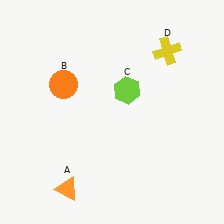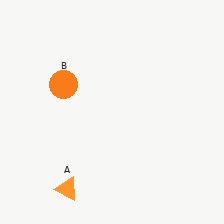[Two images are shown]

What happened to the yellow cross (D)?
The yellow cross (D) was removed in Image 2. It was in the top-right area of Image 1.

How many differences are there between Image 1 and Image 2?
There are 2 differences between the two images.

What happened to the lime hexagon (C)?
The lime hexagon (C) was removed in Image 2. It was in the top-right area of Image 1.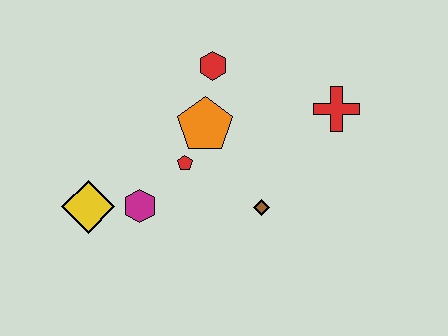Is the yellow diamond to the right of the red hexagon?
No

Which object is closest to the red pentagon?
The orange pentagon is closest to the red pentagon.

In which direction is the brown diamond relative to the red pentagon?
The brown diamond is to the right of the red pentagon.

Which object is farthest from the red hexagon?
The yellow diamond is farthest from the red hexagon.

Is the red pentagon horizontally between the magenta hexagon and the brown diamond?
Yes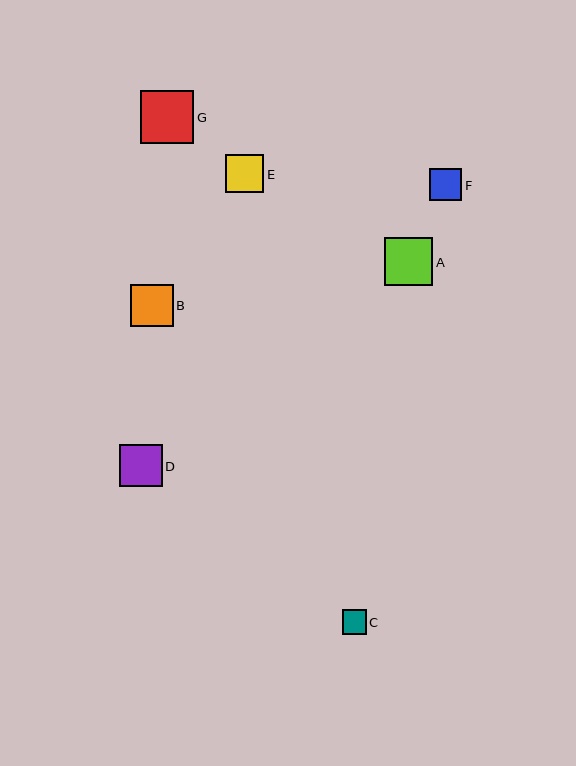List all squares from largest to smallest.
From largest to smallest: G, A, B, D, E, F, C.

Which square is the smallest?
Square C is the smallest with a size of approximately 24 pixels.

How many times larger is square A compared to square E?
Square A is approximately 1.3 times the size of square E.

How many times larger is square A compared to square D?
Square A is approximately 1.1 times the size of square D.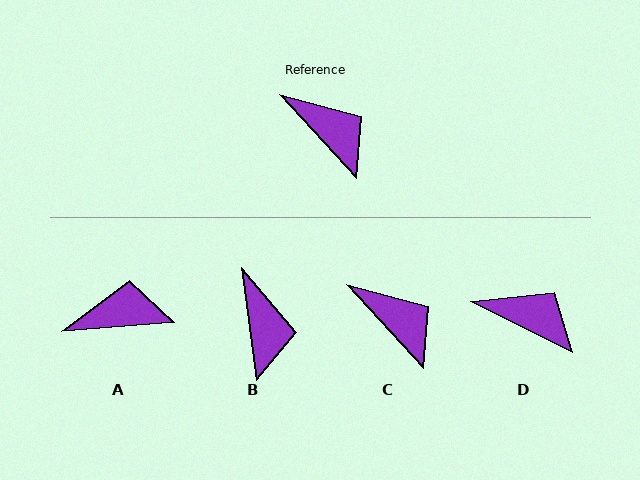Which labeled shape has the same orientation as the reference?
C.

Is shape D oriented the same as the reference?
No, it is off by about 21 degrees.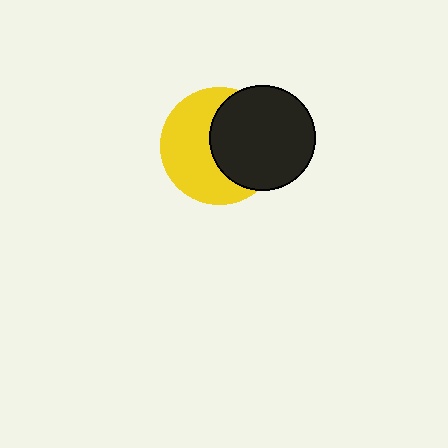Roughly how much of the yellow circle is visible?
About half of it is visible (roughly 54%).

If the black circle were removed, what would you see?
You would see the complete yellow circle.